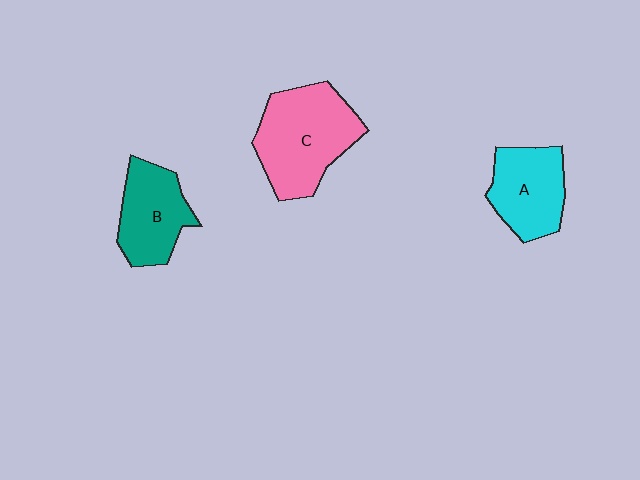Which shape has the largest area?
Shape C (pink).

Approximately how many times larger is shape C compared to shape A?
Approximately 1.4 times.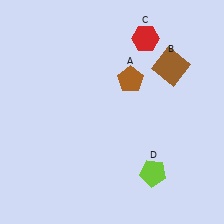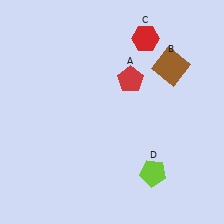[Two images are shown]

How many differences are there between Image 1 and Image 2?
There is 1 difference between the two images.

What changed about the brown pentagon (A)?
In Image 1, A is brown. In Image 2, it changed to red.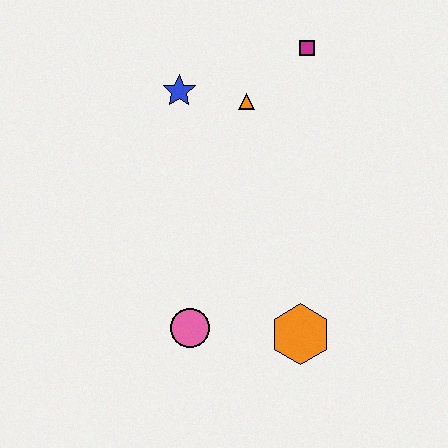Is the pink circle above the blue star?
No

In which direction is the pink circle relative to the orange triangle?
The pink circle is below the orange triangle.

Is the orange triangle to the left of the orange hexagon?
Yes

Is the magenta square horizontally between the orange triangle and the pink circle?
No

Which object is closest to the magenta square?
The orange triangle is closest to the magenta square.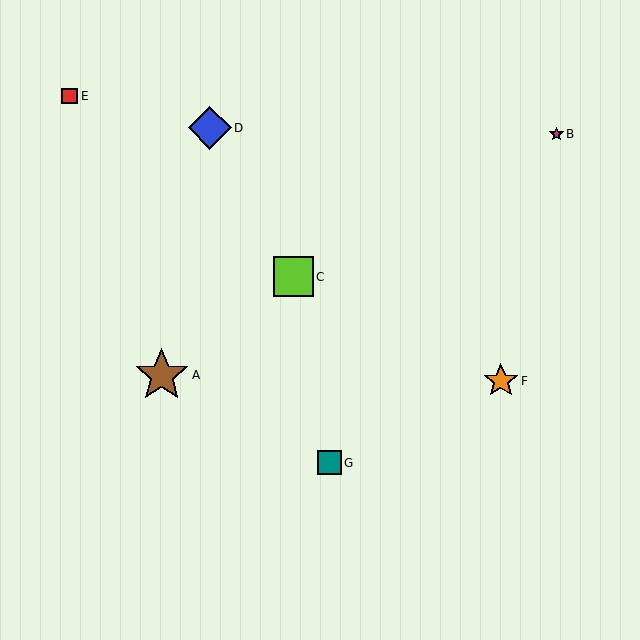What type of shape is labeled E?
Shape E is a red square.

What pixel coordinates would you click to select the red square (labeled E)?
Click at (70, 96) to select the red square E.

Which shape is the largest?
The brown star (labeled A) is the largest.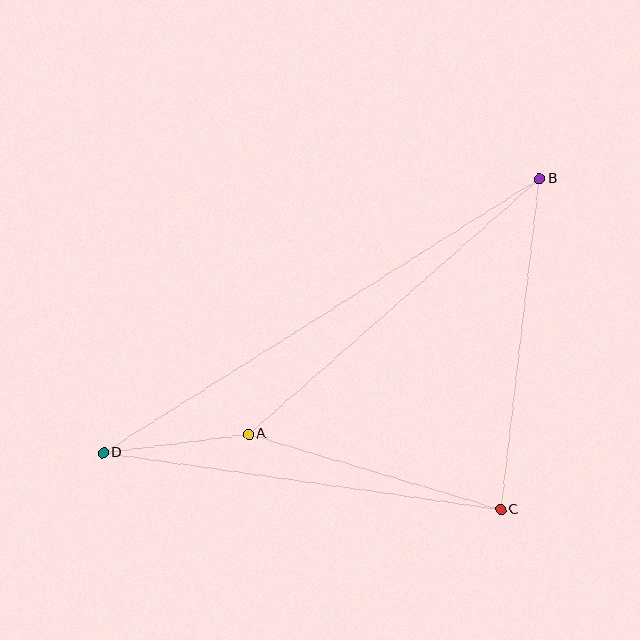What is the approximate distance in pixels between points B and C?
The distance between B and C is approximately 333 pixels.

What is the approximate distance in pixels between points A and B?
The distance between A and B is approximately 387 pixels.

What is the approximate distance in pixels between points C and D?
The distance between C and D is approximately 402 pixels.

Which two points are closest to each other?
Points A and D are closest to each other.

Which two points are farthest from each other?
Points B and D are farthest from each other.